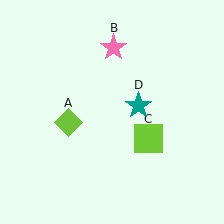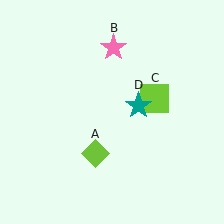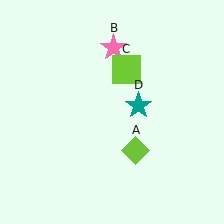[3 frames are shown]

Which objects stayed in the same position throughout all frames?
Pink star (object B) and teal star (object D) remained stationary.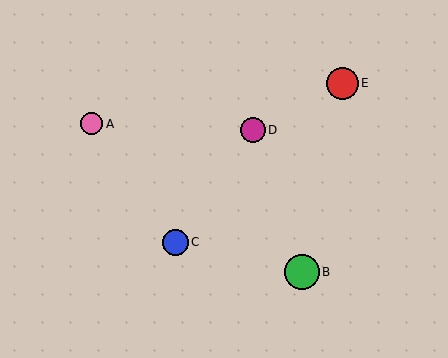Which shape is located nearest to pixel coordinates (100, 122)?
The pink circle (labeled A) at (92, 124) is nearest to that location.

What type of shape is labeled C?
Shape C is a blue circle.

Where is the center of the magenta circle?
The center of the magenta circle is at (253, 130).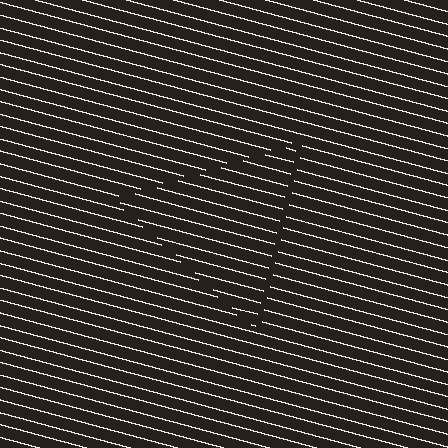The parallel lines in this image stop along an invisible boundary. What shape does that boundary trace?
An illusory triangle. The interior of the shape contains the same grating, shifted by half a period — the contour is defined by the phase discontinuity where line-ends from the inner and outer gratings abut.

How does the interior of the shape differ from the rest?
The interior of the shape contains the same grating, shifted by half a period — the contour is defined by the phase discontinuity where line-ends from the inner and outer gratings abut.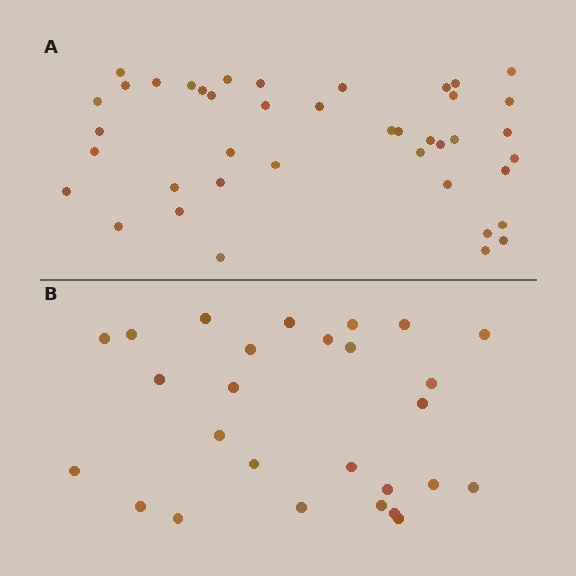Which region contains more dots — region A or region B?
Region A (the top region) has more dots.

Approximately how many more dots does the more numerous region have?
Region A has approximately 15 more dots than region B.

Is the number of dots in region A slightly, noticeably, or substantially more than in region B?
Region A has substantially more. The ratio is roughly 1.5 to 1.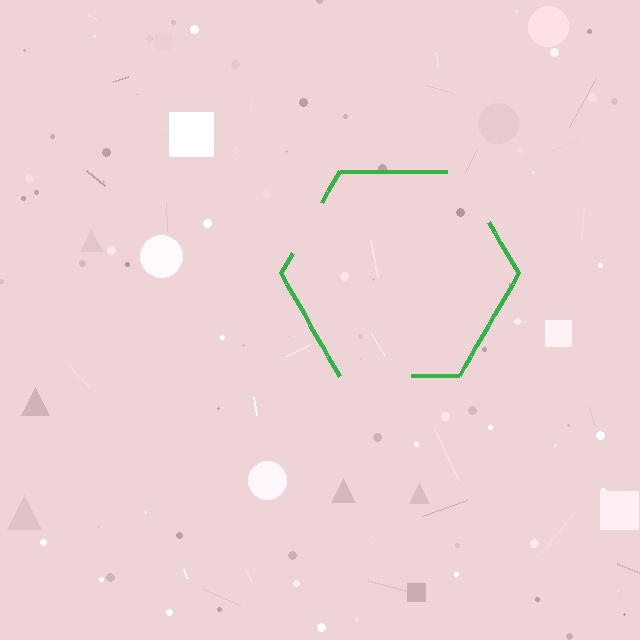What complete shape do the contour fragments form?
The contour fragments form a hexagon.